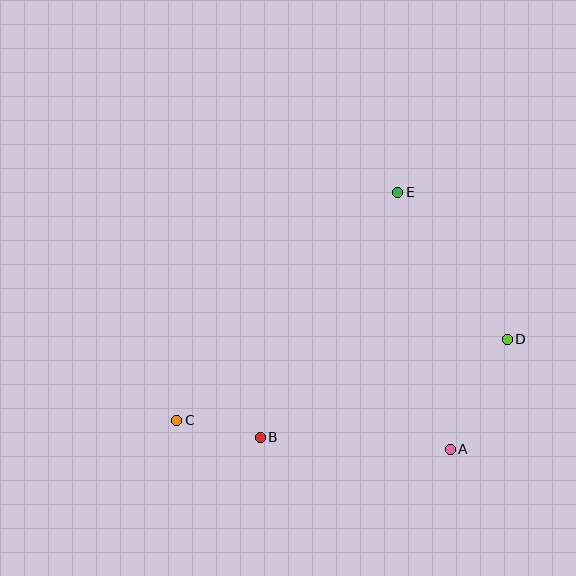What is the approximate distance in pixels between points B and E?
The distance between B and E is approximately 281 pixels.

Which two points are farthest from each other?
Points C and D are farthest from each other.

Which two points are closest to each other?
Points B and C are closest to each other.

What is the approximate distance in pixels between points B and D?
The distance between B and D is approximately 266 pixels.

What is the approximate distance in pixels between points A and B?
The distance between A and B is approximately 191 pixels.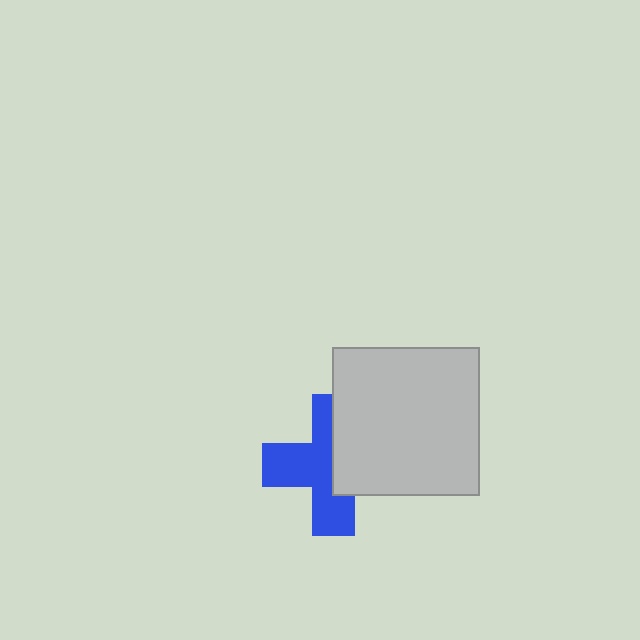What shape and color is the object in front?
The object in front is a light gray square.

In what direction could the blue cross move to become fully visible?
The blue cross could move left. That would shift it out from behind the light gray square entirely.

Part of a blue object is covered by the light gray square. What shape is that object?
It is a cross.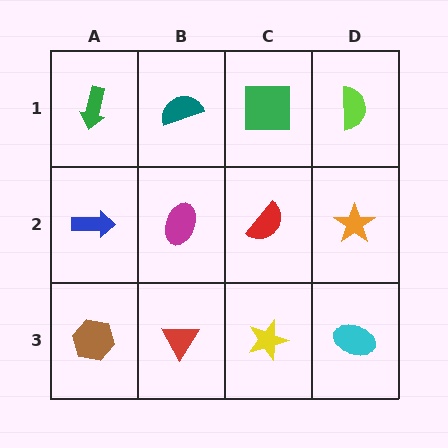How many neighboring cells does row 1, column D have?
2.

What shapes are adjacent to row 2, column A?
A green arrow (row 1, column A), a brown hexagon (row 3, column A), a magenta ellipse (row 2, column B).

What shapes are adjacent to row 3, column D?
An orange star (row 2, column D), a yellow star (row 3, column C).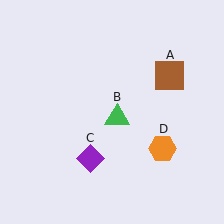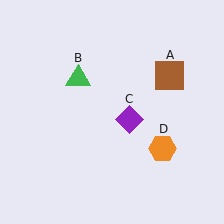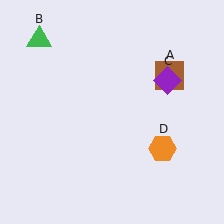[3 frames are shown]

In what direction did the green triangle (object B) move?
The green triangle (object B) moved up and to the left.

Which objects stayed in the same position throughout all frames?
Brown square (object A) and orange hexagon (object D) remained stationary.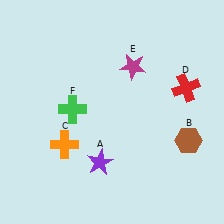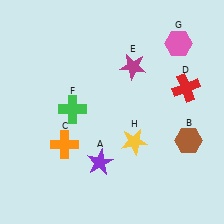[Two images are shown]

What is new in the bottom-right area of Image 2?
A yellow star (H) was added in the bottom-right area of Image 2.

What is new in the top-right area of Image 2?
A pink hexagon (G) was added in the top-right area of Image 2.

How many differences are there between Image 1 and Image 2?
There are 2 differences between the two images.